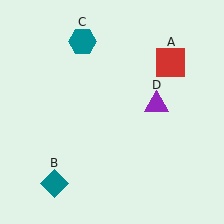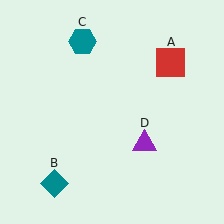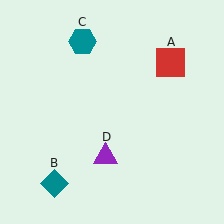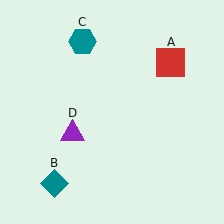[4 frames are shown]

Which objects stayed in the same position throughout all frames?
Red square (object A) and teal diamond (object B) and teal hexagon (object C) remained stationary.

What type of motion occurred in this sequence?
The purple triangle (object D) rotated clockwise around the center of the scene.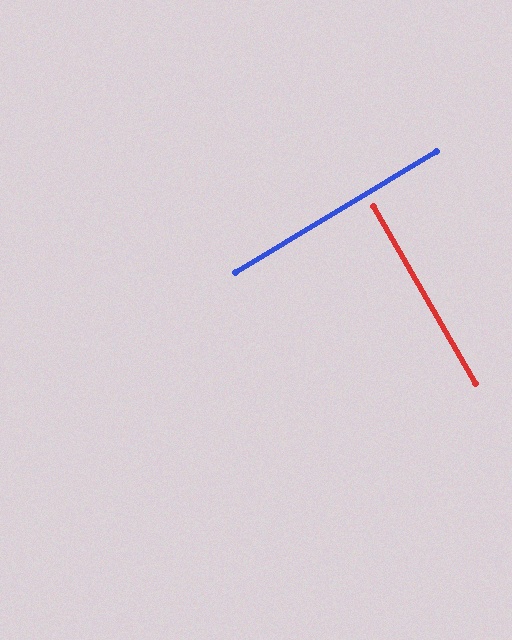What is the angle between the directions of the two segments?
Approximately 89 degrees.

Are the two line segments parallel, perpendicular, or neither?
Perpendicular — they meet at approximately 89°.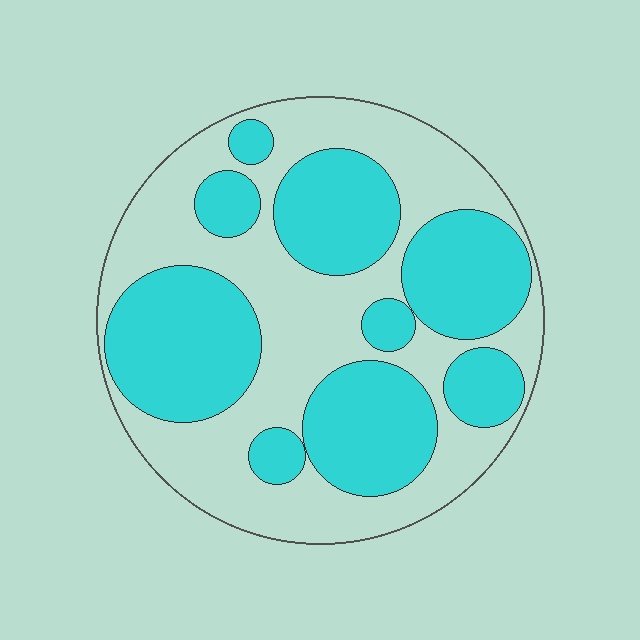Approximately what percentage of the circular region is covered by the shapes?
Approximately 50%.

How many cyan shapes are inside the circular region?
9.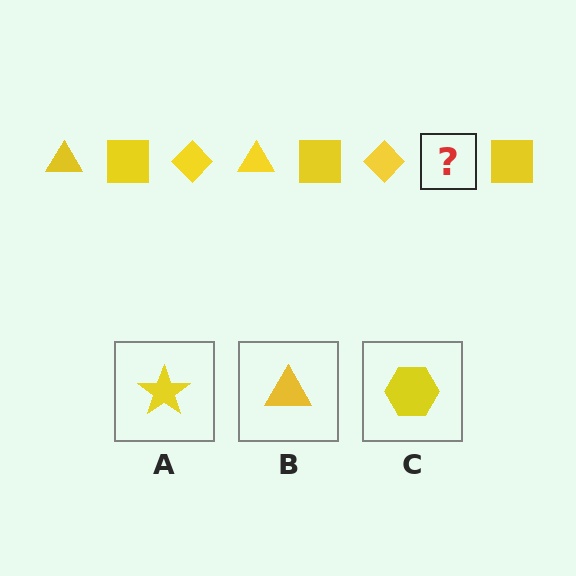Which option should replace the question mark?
Option B.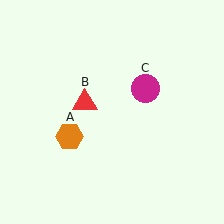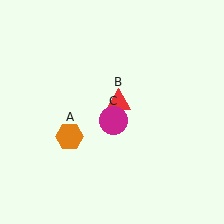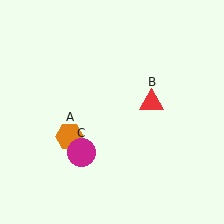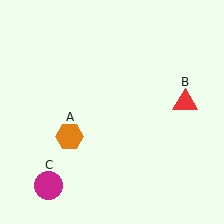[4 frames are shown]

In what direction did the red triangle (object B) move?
The red triangle (object B) moved right.